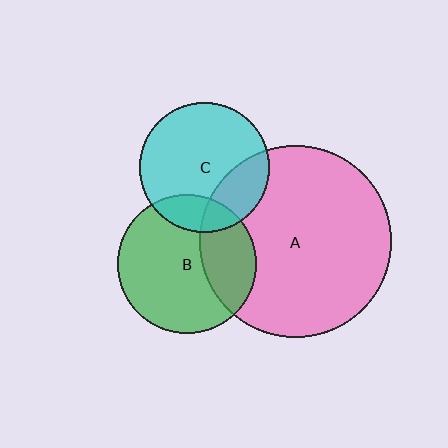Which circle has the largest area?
Circle A (pink).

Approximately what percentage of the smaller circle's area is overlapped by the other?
Approximately 15%.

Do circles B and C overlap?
Yes.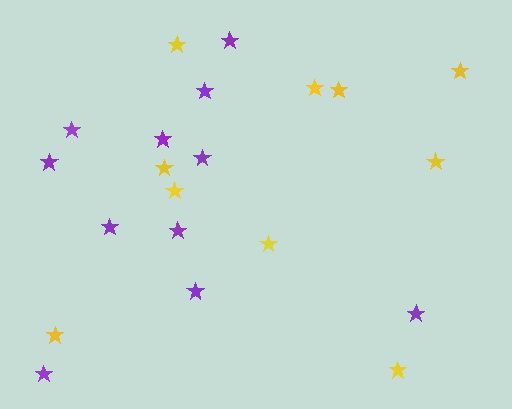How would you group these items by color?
There are 2 groups: one group of purple stars (11) and one group of yellow stars (10).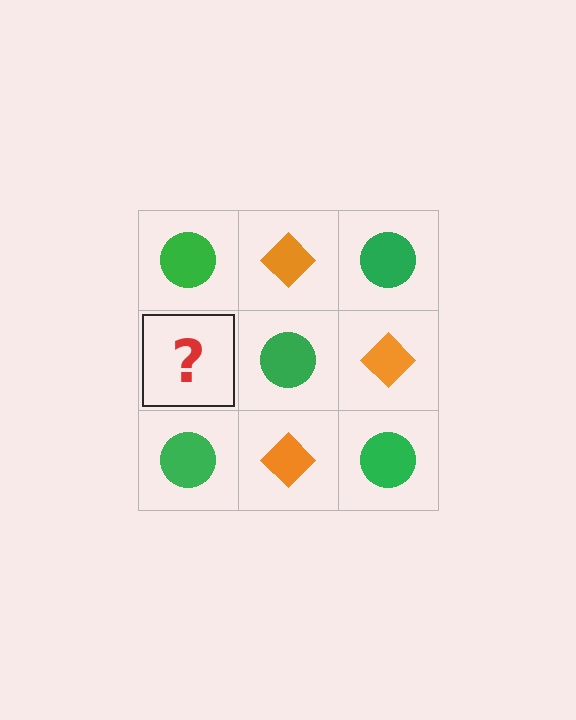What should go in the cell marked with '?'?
The missing cell should contain an orange diamond.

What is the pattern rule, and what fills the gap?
The rule is that it alternates green circle and orange diamond in a checkerboard pattern. The gap should be filled with an orange diamond.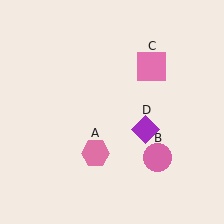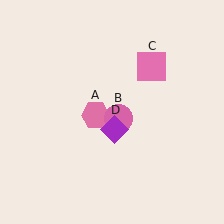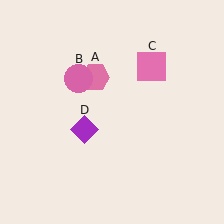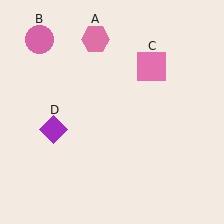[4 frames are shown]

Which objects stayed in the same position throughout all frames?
Pink square (object C) remained stationary.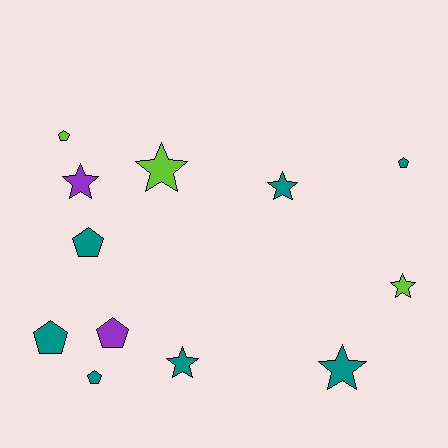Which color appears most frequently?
Teal, with 7 objects.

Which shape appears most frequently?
Pentagon, with 6 objects.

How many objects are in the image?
There are 12 objects.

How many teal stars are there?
There are 3 teal stars.